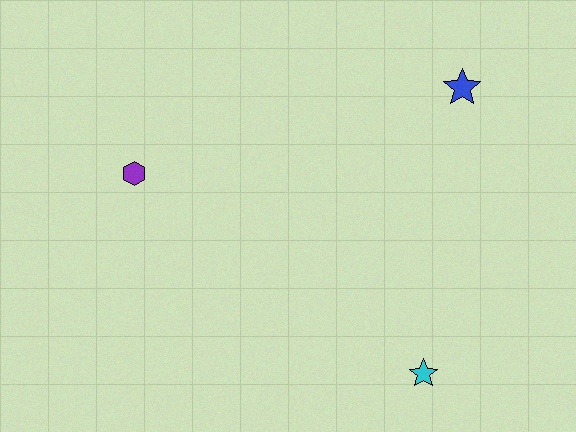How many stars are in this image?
There are 2 stars.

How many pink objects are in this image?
There are no pink objects.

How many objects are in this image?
There are 3 objects.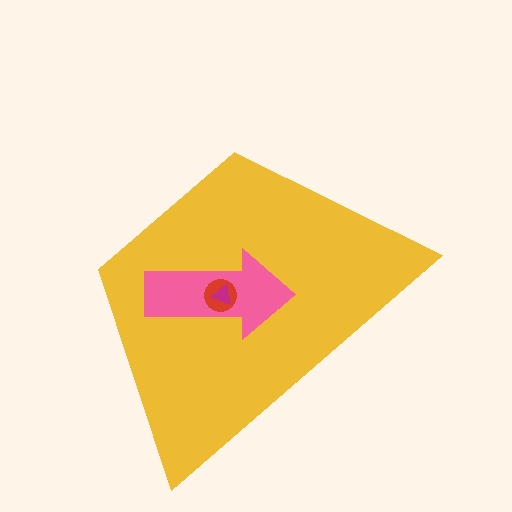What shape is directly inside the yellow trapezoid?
The pink arrow.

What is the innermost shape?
The magenta triangle.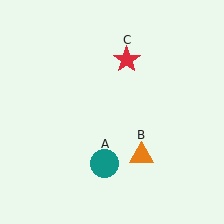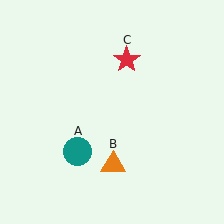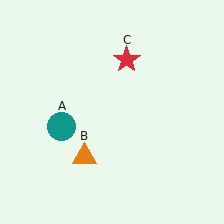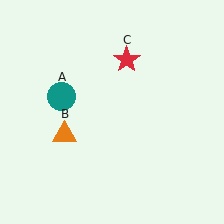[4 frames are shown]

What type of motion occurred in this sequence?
The teal circle (object A), orange triangle (object B) rotated clockwise around the center of the scene.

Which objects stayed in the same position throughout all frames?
Red star (object C) remained stationary.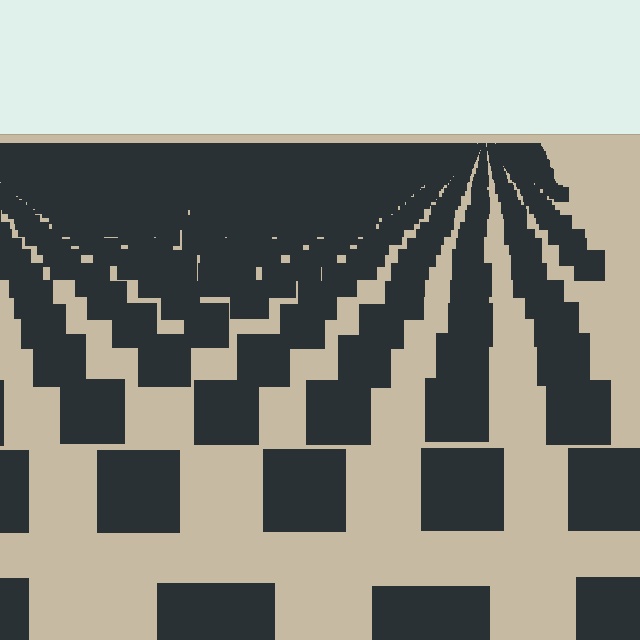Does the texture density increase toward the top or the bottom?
Density increases toward the top.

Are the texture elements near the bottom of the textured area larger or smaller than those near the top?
Larger. Near the bottom, elements are closer to the viewer and appear at a bigger on-screen size.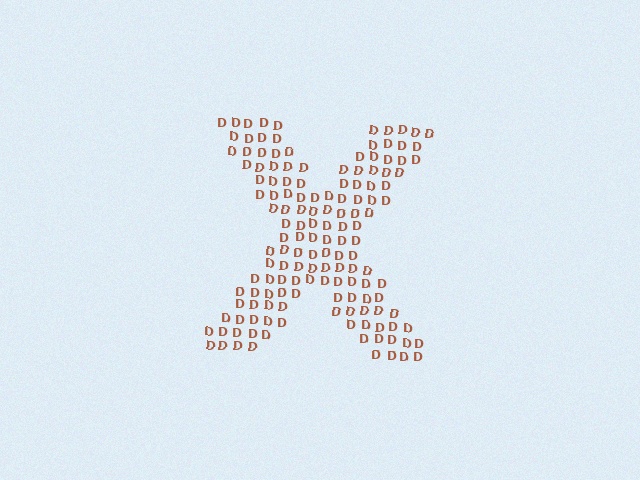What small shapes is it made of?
It is made of small letter D's.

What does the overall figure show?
The overall figure shows the letter X.